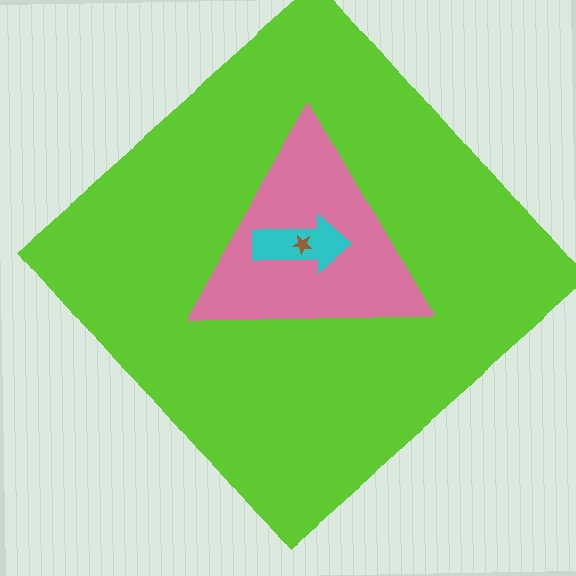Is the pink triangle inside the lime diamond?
Yes.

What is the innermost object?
The brown star.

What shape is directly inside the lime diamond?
The pink triangle.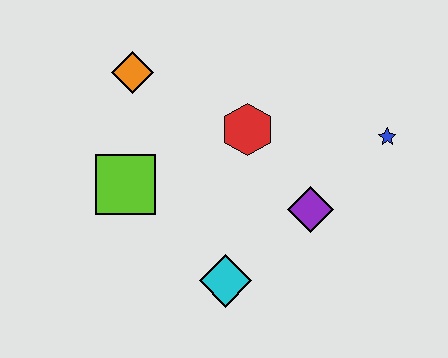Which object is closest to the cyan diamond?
The purple diamond is closest to the cyan diamond.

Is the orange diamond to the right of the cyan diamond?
No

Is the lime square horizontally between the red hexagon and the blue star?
No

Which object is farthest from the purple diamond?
The orange diamond is farthest from the purple diamond.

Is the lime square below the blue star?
Yes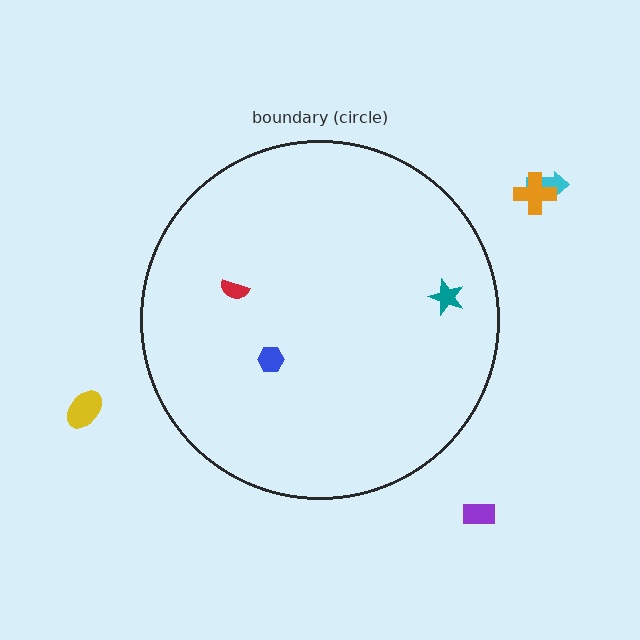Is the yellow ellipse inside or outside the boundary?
Outside.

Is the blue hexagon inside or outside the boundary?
Inside.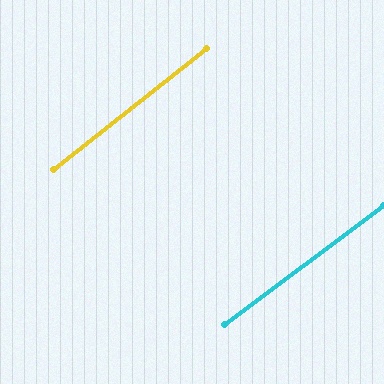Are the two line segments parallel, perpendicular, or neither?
Parallel — their directions differ by only 1.5°.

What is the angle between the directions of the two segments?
Approximately 2 degrees.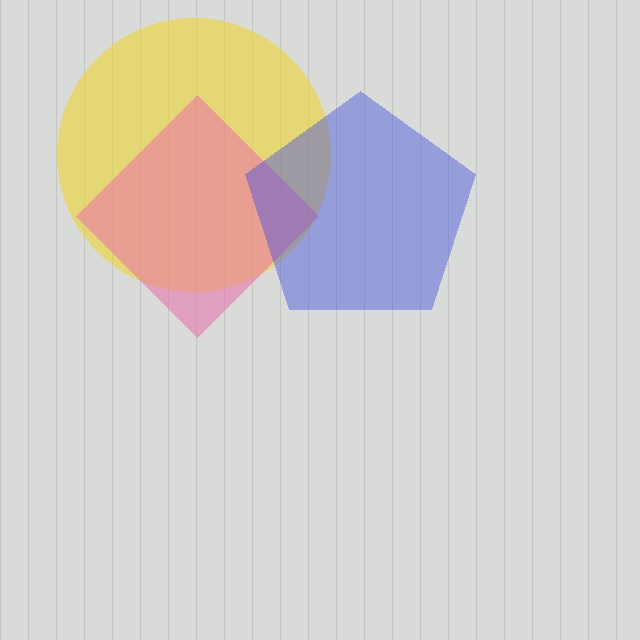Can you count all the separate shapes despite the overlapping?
Yes, there are 3 separate shapes.